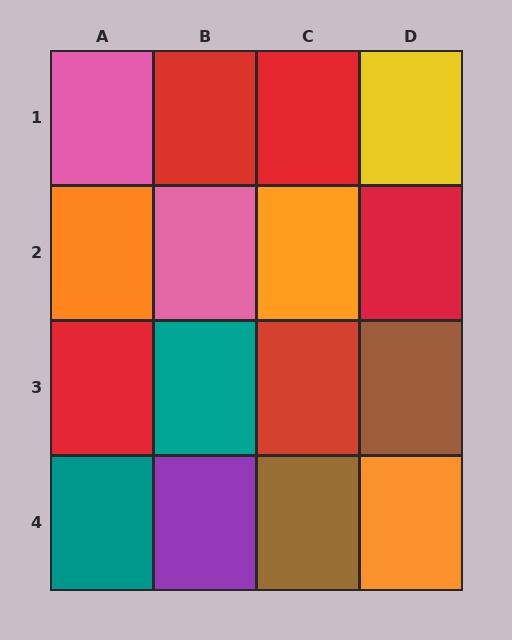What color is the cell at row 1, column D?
Yellow.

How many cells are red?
5 cells are red.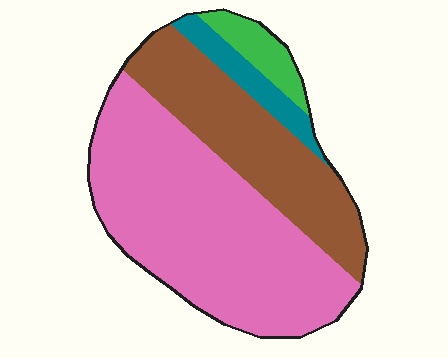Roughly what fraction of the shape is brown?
Brown takes up about one third (1/3) of the shape.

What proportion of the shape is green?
Green covers roughly 5% of the shape.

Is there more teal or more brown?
Brown.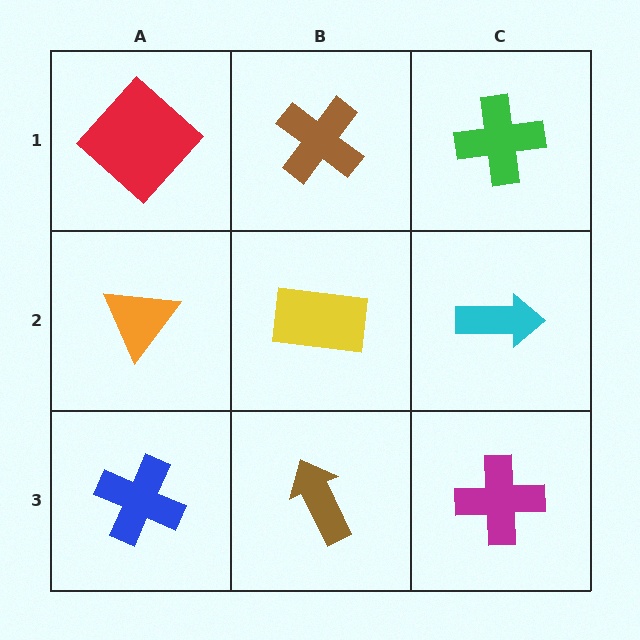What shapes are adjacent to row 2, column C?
A green cross (row 1, column C), a magenta cross (row 3, column C), a yellow rectangle (row 2, column B).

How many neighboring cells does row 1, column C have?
2.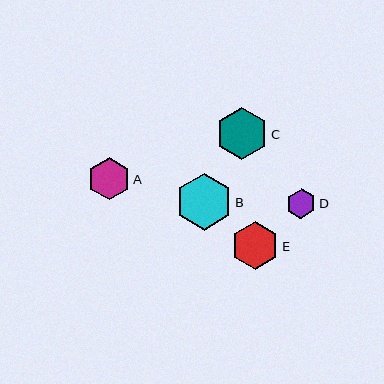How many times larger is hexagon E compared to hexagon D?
Hexagon E is approximately 1.6 times the size of hexagon D.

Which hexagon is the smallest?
Hexagon D is the smallest with a size of approximately 30 pixels.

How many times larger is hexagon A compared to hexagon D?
Hexagon A is approximately 1.4 times the size of hexagon D.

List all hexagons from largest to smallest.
From largest to smallest: B, C, E, A, D.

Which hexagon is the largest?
Hexagon B is the largest with a size of approximately 56 pixels.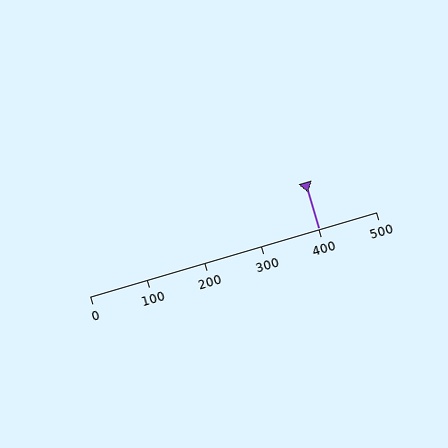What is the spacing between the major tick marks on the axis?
The major ticks are spaced 100 apart.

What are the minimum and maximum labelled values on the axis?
The axis runs from 0 to 500.